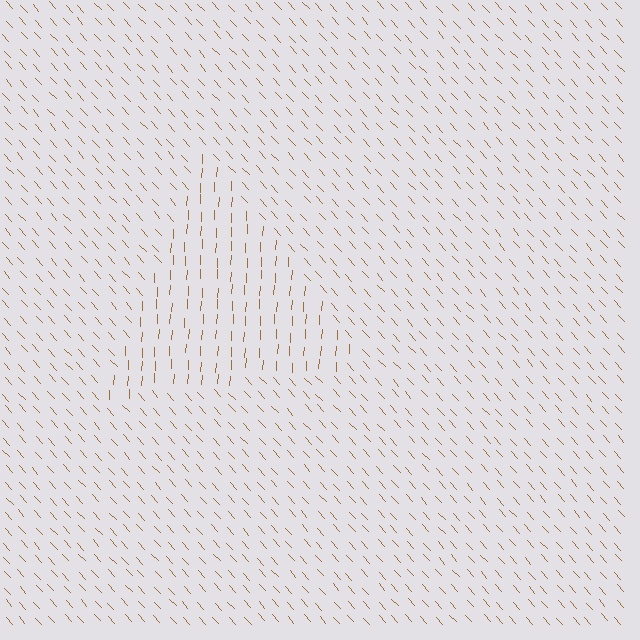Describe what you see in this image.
The image is filled with small brown line segments. A triangle region in the image has lines oriented differently from the surrounding lines, creating a visible texture boundary.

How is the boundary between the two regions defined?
The boundary is defined purely by a change in line orientation (approximately 45 degrees difference). All lines are the same color and thickness.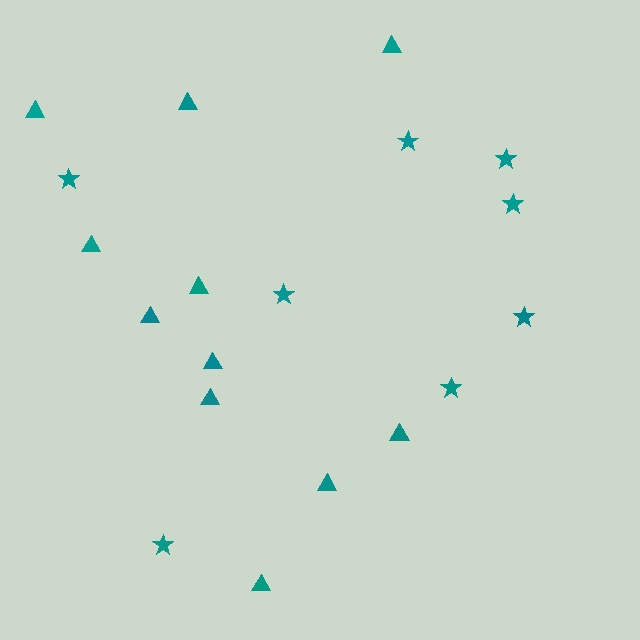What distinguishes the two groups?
There are 2 groups: one group of triangles (11) and one group of stars (8).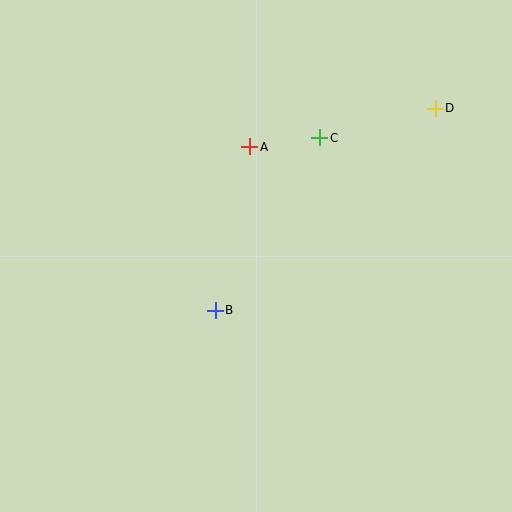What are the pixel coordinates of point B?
Point B is at (215, 310).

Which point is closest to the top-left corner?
Point A is closest to the top-left corner.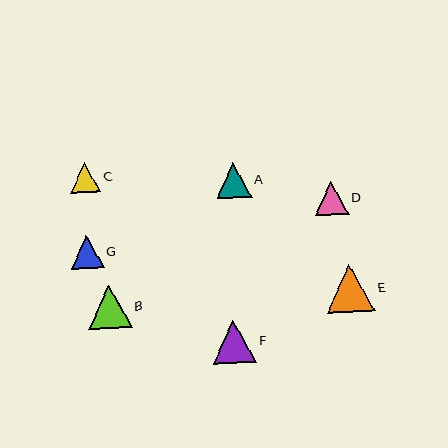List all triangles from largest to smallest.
From largest to smallest: E, B, F, A, D, G, C.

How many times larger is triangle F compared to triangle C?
Triangle F is approximately 1.4 times the size of triangle C.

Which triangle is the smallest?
Triangle C is the smallest with a size of approximately 30 pixels.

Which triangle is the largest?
Triangle E is the largest with a size of approximately 49 pixels.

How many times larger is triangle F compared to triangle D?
Triangle F is approximately 1.3 times the size of triangle D.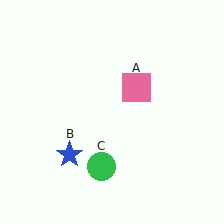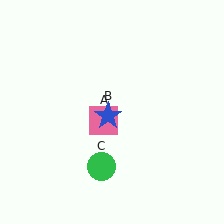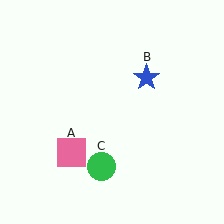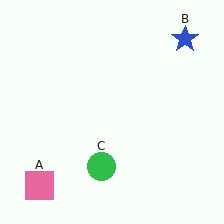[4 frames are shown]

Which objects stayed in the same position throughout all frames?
Green circle (object C) remained stationary.